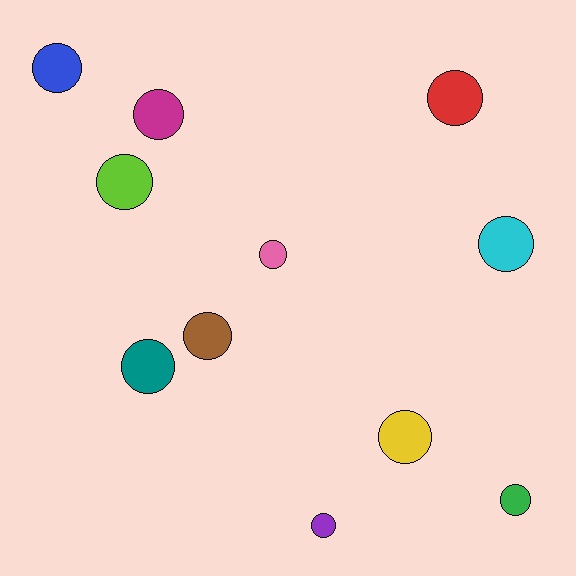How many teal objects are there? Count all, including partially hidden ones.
There is 1 teal object.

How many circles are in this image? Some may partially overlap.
There are 11 circles.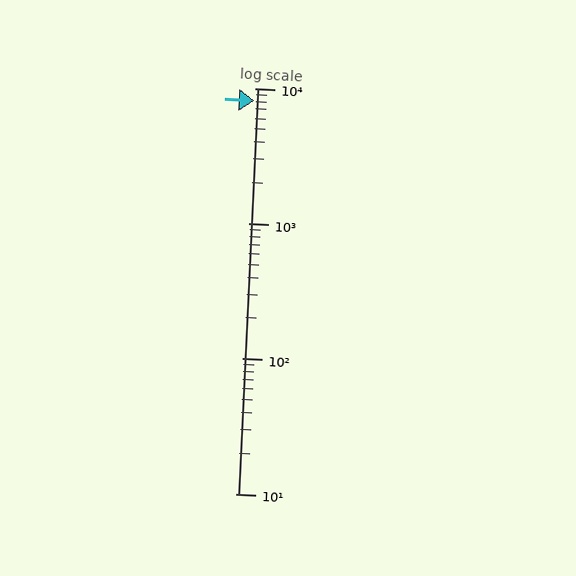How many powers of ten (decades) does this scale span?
The scale spans 3 decades, from 10 to 10000.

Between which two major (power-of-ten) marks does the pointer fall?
The pointer is between 1000 and 10000.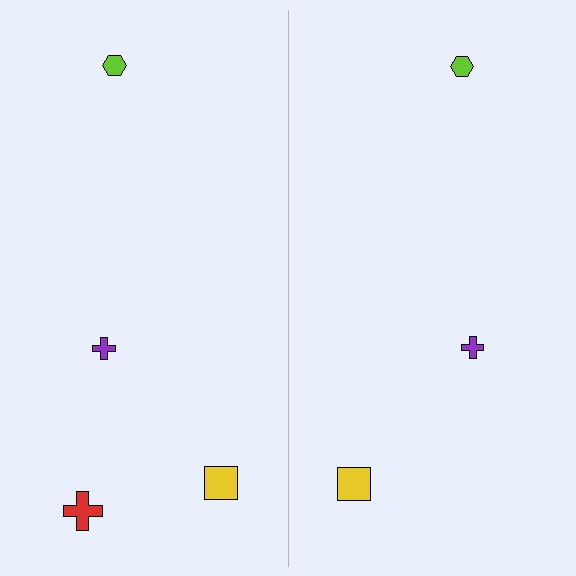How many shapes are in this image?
There are 7 shapes in this image.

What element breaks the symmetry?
A red cross is missing from the right side.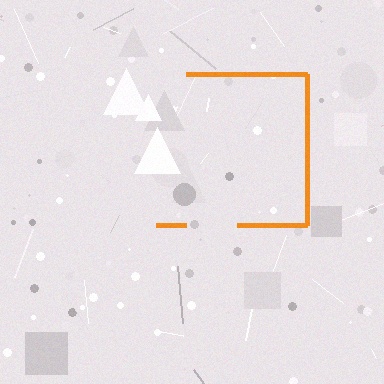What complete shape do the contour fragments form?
The contour fragments form a square.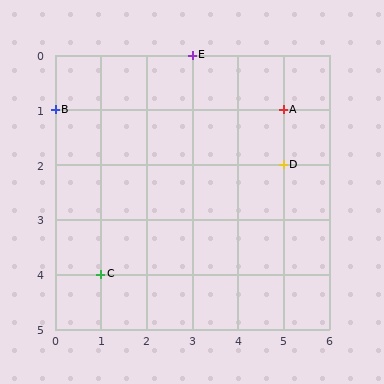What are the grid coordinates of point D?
Point D is at grid coordinates (5, 2).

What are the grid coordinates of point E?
Point E is at grid coordinates (3, 0).